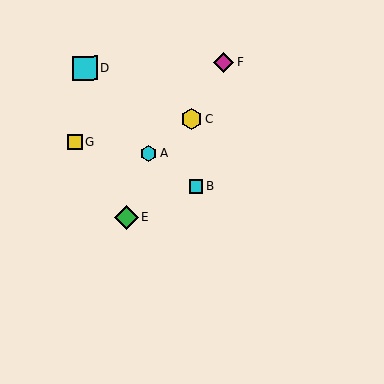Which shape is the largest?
The cyan square (labeled D) is the largest.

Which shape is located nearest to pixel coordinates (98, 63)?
The cyan square (labeled D) at (85, 68) is nearest to that location.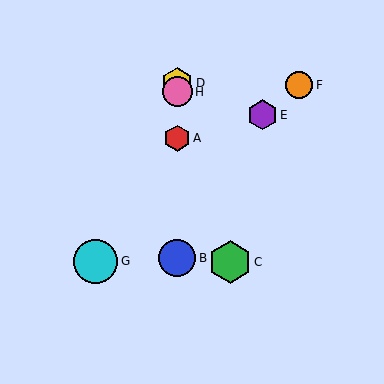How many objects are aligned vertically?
4 objects (A, B, D, H) are aligned vertically.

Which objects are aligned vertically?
Objects A, B, D, H are aligned vertically.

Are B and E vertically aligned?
No, B is at x≈177 and E is at x≈262.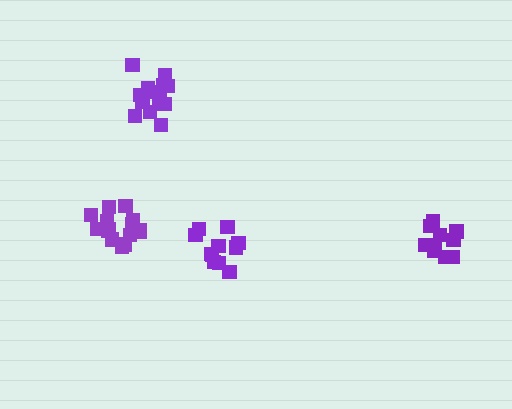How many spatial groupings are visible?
There are 4 spatial groupings.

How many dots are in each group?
Group 1: 11 dots, Group 2: 15 dots, Group 3: 10 dots, Group 4: 13 dots (49 total).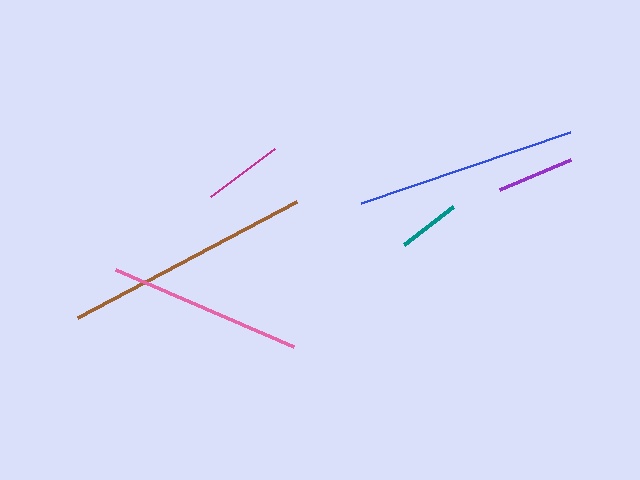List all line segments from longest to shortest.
From longest to shortest: brown, blue, pink, magenta, purple, teal.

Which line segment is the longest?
The brown line is the longest at approximately 248 pixels.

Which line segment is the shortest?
The teal line is the shortest at approximately 62 pixels.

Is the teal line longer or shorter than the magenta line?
The magenta line is longer than the teal line.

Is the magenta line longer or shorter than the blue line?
The blue line is longer than the magenta line.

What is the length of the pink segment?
The pink segment is approximately 193 pixels long.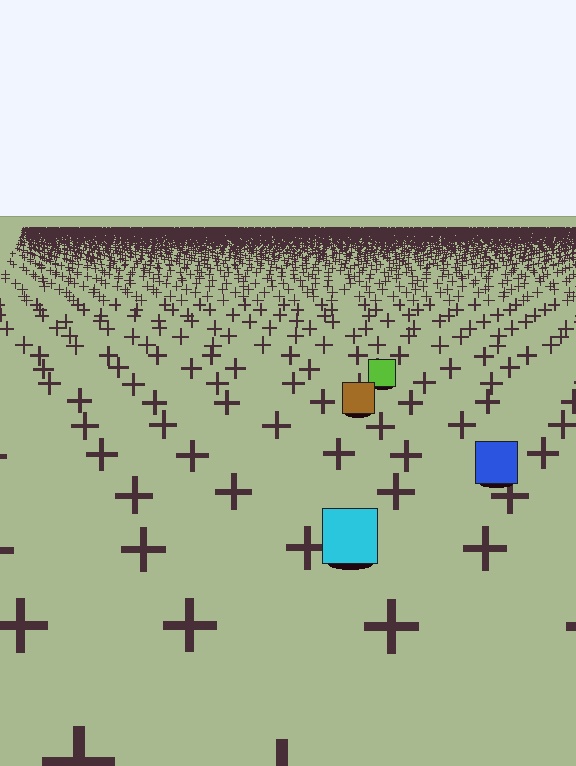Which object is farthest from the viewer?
The lime square is farthest from the viewer. It appears smaller and the ground texture around it is denser.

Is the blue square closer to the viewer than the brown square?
Yes. The blue square is closer — you can tell from the texture gradient: the ground texture is coarser near it.